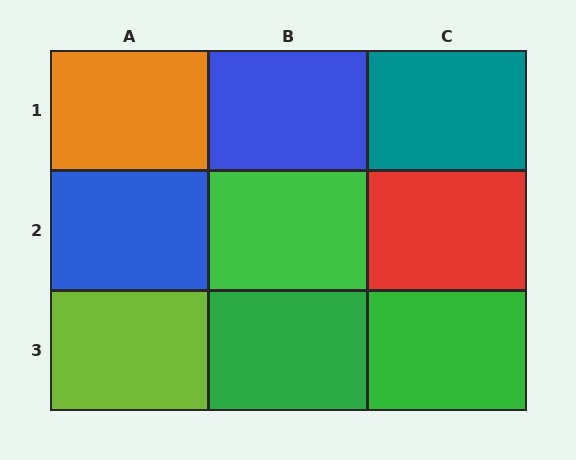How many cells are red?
1 cell is red.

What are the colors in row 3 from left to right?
Lime, green, green.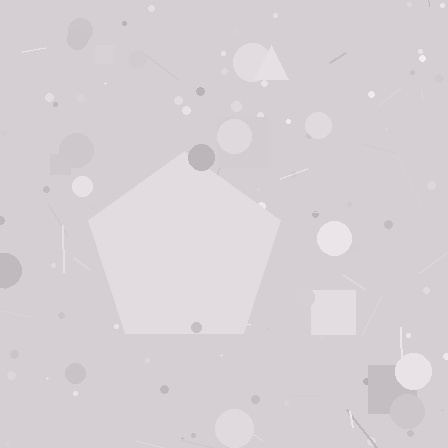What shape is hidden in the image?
A pentagon is hidden in the image.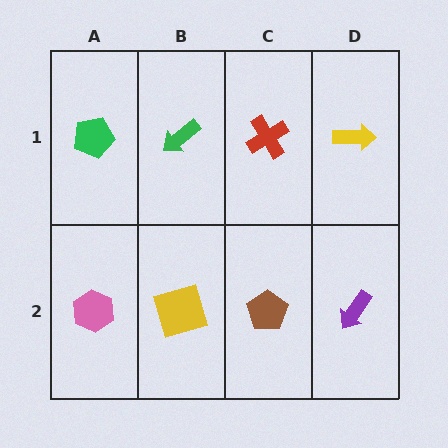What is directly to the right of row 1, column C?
A yellow arrow.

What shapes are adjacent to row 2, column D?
A yellow arrow (row 1, column D), a brown pentagon (row 2, column C).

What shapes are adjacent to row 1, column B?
A yellow square (row 2, column B), a green pentagon (row 1, column A), a red cross (row 1, column C).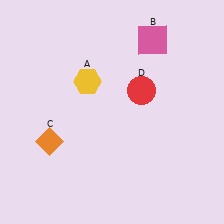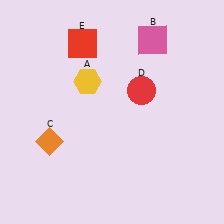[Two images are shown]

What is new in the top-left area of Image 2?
A red square (E) was added in the top-left area of Image 2.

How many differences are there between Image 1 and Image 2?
There is 1 difference between the two images.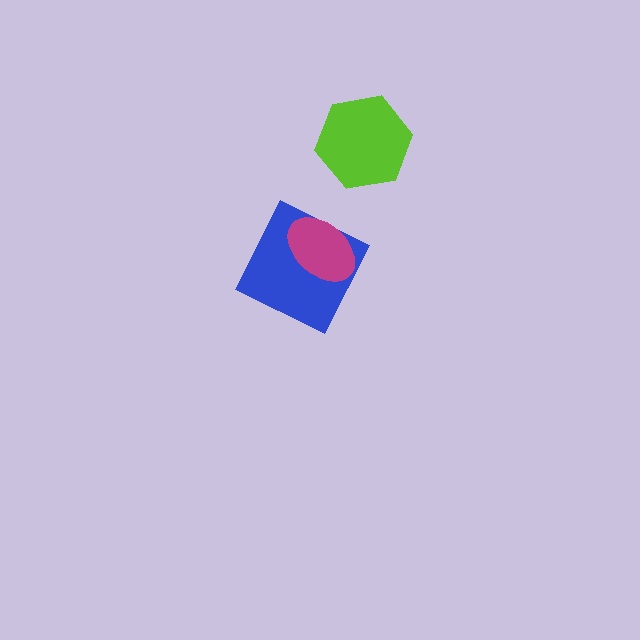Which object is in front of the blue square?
The magenta ellipse is in front of the blue square.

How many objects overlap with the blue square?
1 object overlaps with the blue square.